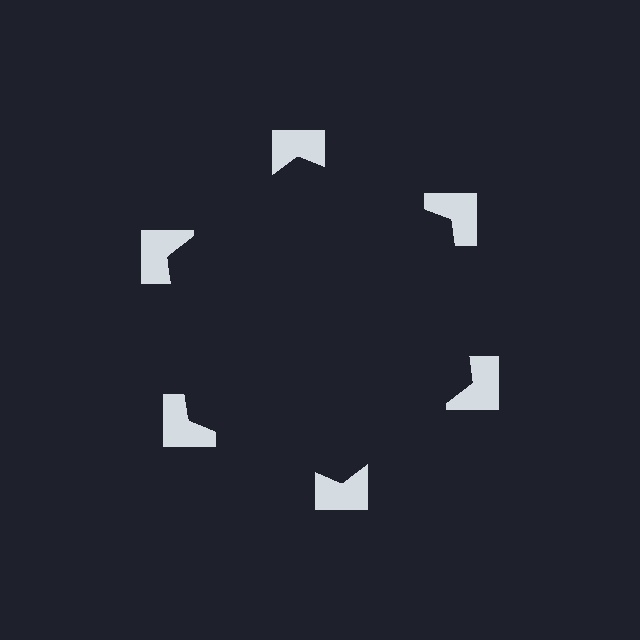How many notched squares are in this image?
There are 6 — one at each vertex of the illusory hexagon.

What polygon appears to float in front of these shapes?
An illusory hexagon — its edges are inferred from the aligned wedge cuts in the notched squares, not physically drawn.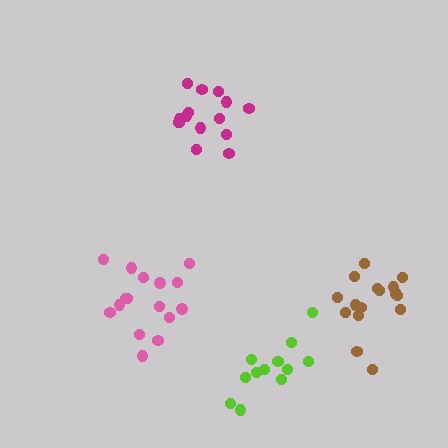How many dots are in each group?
Group 1: 16 dots, Group 2: 16 dots, Group 3: 15 dots, Group 4: 12 dots (59 total).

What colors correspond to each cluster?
The clusters are colored: brown, pink, magenta, lime.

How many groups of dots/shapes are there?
There are 4 groups.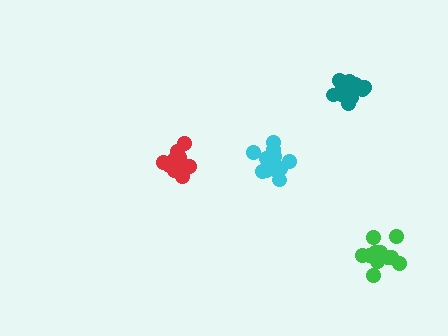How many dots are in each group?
Group 1: 12 dots, Group 2: 12 dots, Group 3: 18 dots, Group 4: 15 dots (57 total).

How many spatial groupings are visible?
There are 4 spatial groupings.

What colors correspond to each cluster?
The clusters are colored: green, red, teal, cyan.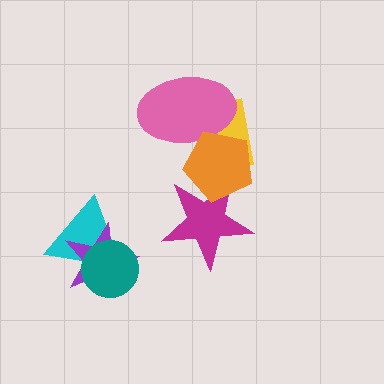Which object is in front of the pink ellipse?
The orange pentagon is in front of the pink ellipse.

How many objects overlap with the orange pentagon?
3 objects overlap with the orange pentagon.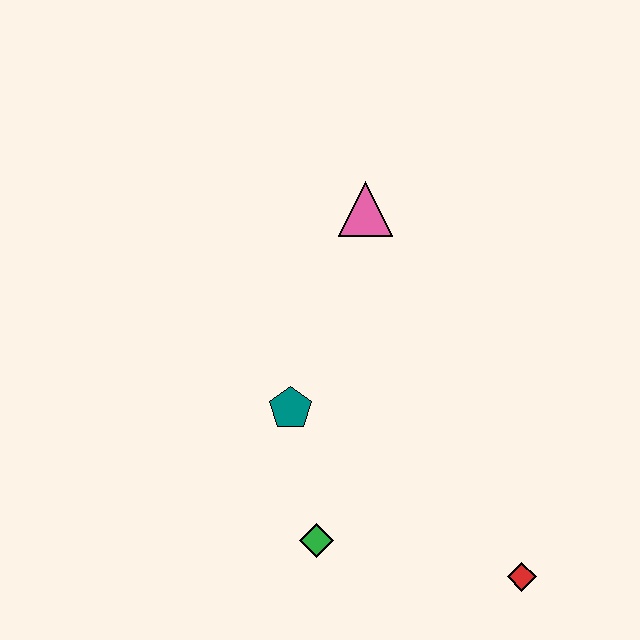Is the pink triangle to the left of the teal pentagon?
No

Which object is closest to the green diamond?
The teal pentagon is closest to the green diamond.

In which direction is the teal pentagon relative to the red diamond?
The teal pentagon is to the left of the red diamond.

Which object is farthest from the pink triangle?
The red diamond is farthest from the pink triangle.